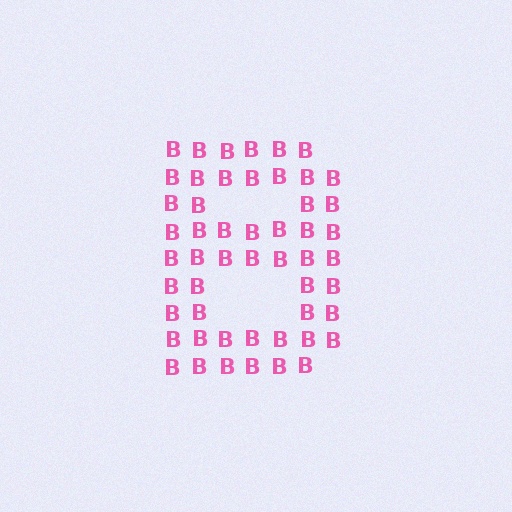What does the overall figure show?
The overall figure shows the letter B.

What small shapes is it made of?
It is made of small letter B's.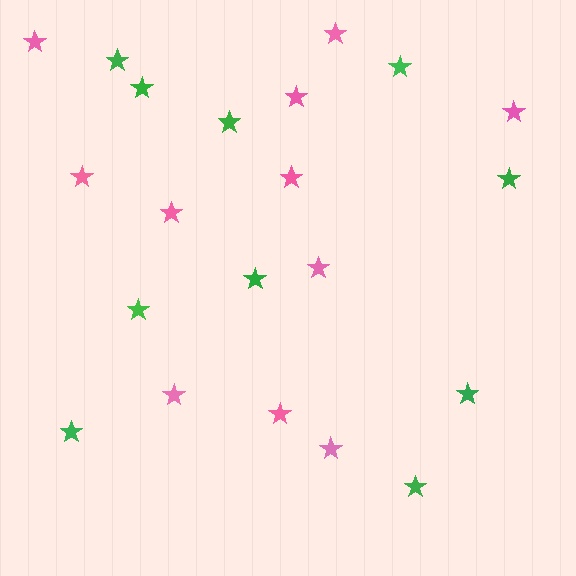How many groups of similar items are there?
There are 2 groups: one group of green stars (10) and one group of pink stars (11).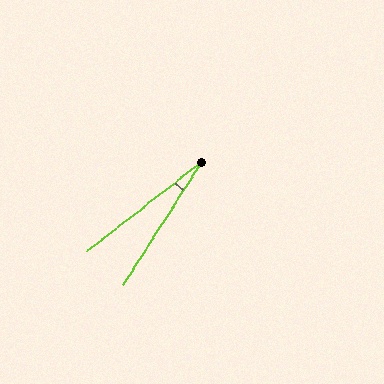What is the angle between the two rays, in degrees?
Approximately 19 degrees.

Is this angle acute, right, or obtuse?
It is acute.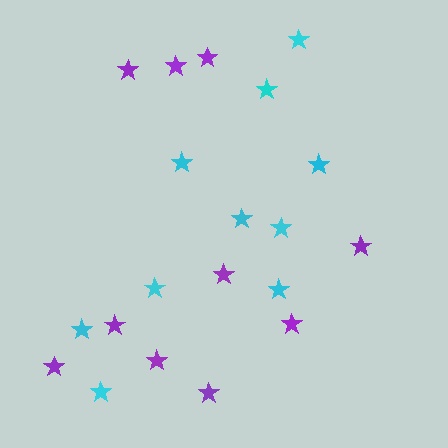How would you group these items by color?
There are 2 groups: one group of purple stars (10) and one group of cyan stars (10).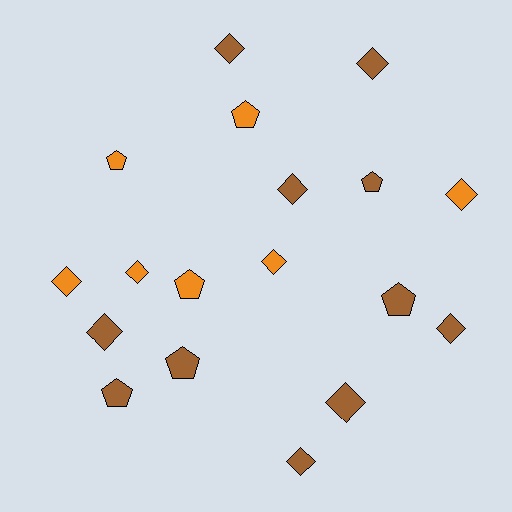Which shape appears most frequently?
Diamond, with 11 objects.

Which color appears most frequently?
Brown, with 11 objects.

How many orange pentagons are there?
There are 3 orange pentagons.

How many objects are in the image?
There are 18 objects.